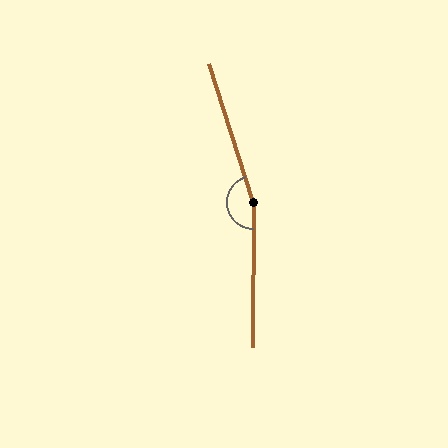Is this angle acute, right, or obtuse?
It is obtuse.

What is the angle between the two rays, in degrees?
Approximately 161 degrees.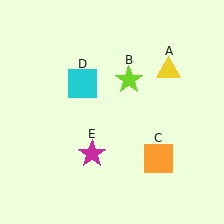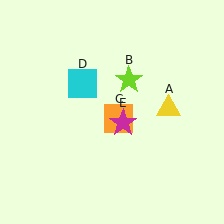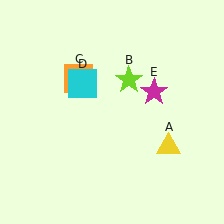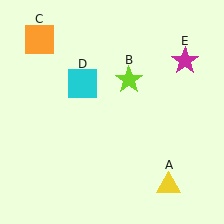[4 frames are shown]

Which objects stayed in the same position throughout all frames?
Lime star (object B) and cyan square (object D) remained stationary.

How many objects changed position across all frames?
3 objects changed position: yellow triangle (object A), orange square (object C), magenta star (object E).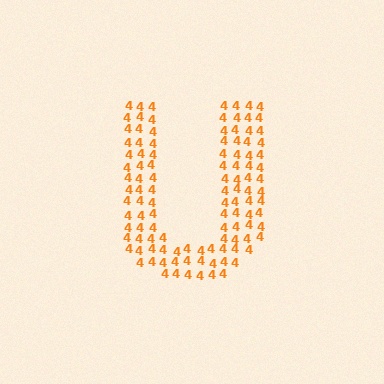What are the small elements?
The small elements are digit 4's.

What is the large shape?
The large shape is the letter U.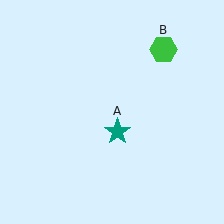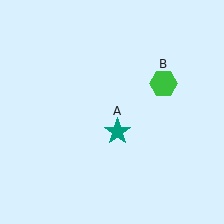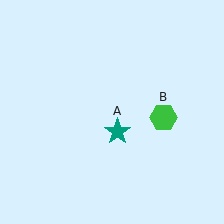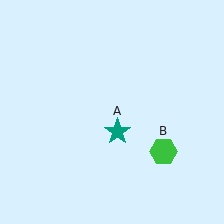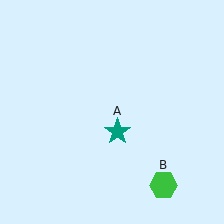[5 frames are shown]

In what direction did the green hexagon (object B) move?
The green hexagon (object B) moved down.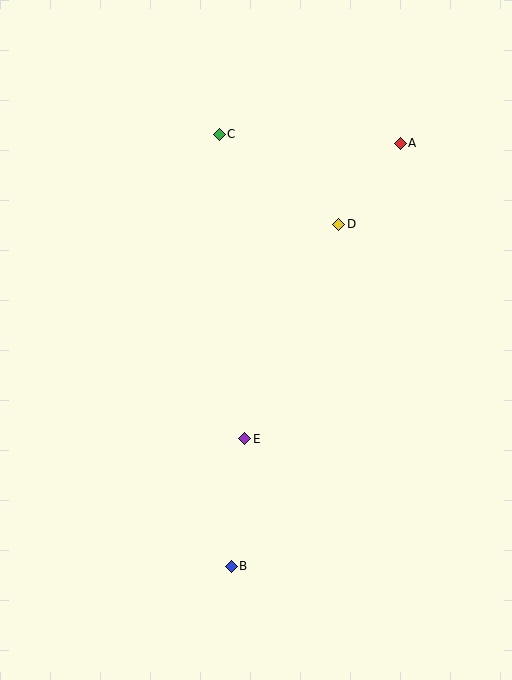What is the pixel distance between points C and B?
The distance between C and B is 432 pixels.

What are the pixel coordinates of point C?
Point C is at (219, 134).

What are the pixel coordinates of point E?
Point E is at (245, 439).